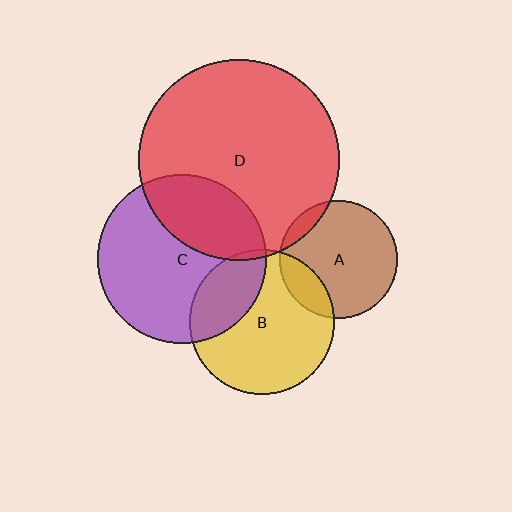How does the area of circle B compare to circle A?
Approximately 1.5 times.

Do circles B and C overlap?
Yes.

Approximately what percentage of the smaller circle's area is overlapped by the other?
Approximately 30%.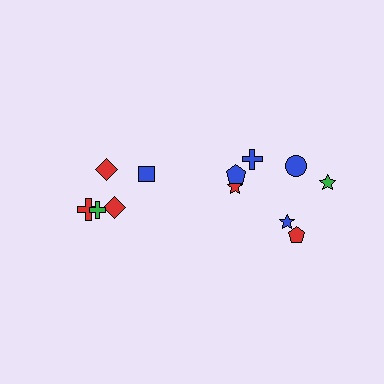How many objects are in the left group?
There are 5 objects.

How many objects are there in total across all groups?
There are 12 objects.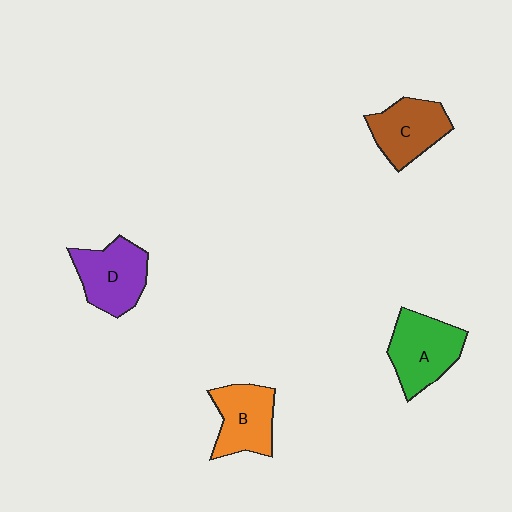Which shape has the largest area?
Shape A (green).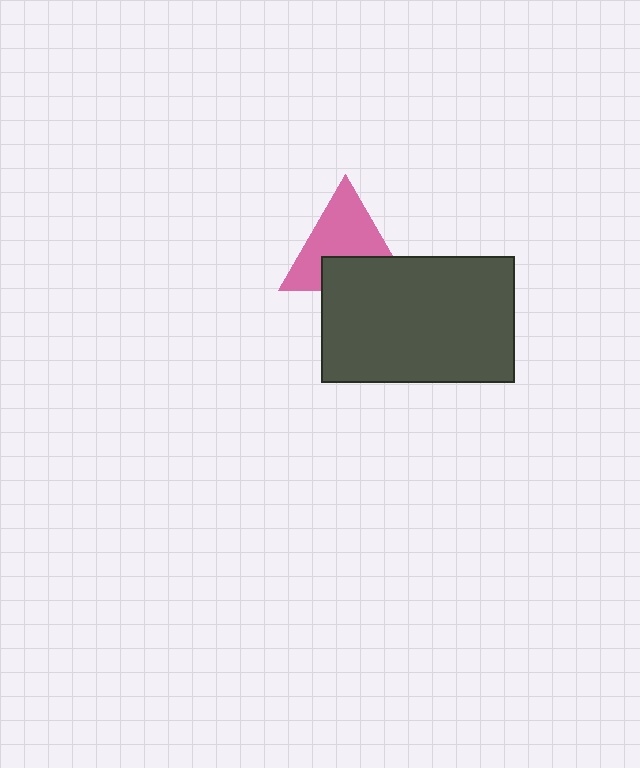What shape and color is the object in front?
The object in front is a dark gray rectangle.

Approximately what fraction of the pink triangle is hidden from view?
Roughly 37% of the pink triangle is hidden behind the dark gray rectangle.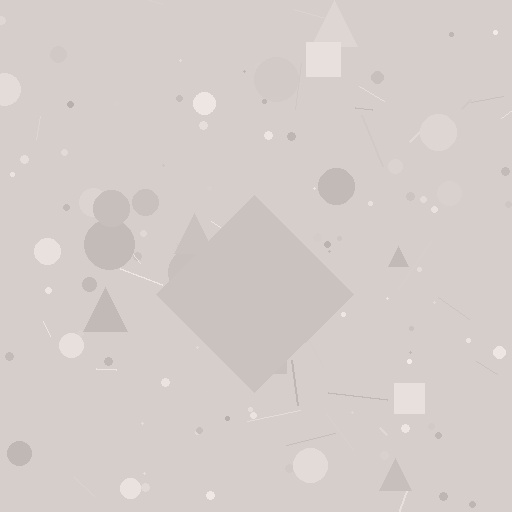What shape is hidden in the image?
A diamond is hidden in the image.